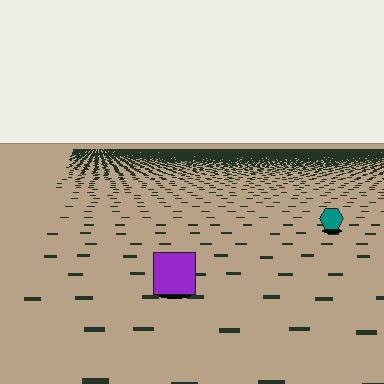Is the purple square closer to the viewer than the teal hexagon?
Yes. The purple square is closer — you can tell from the texture gradient: the ground texture is coarser near it.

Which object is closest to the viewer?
The purple square is closest. The texture marks near it are larger and more spread out.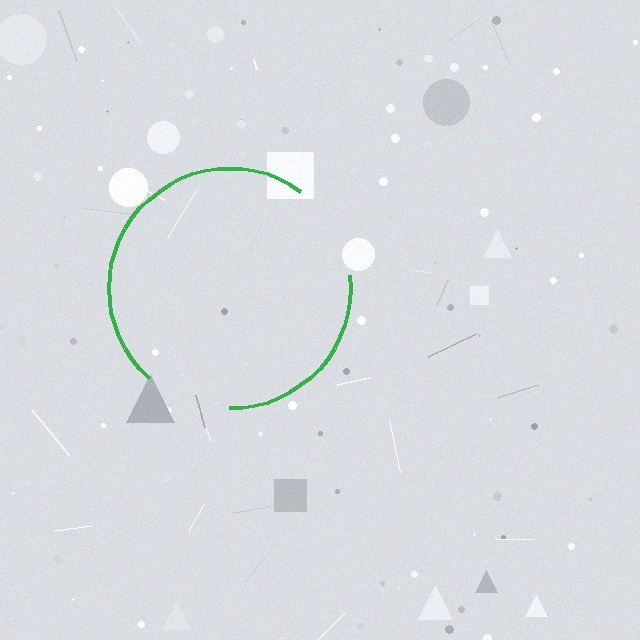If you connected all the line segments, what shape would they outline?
They would outline a circle.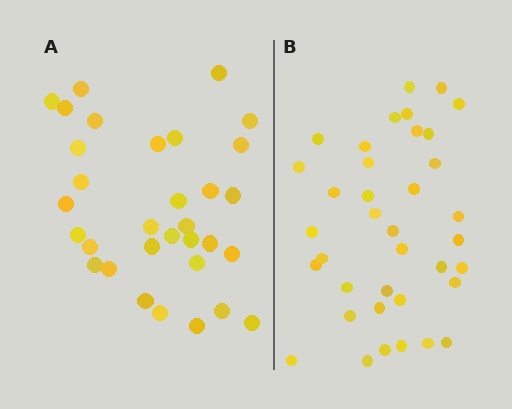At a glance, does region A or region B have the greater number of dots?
Region B (the right region) has more dots.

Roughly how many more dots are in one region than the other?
Region B has about 5 more dots than region A.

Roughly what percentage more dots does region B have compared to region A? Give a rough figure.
About 15% more.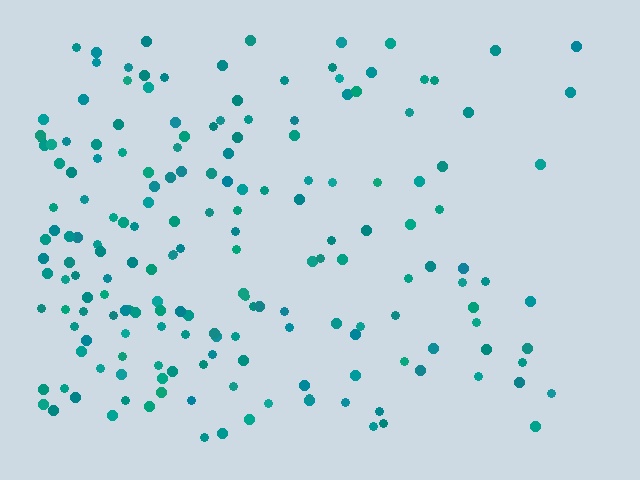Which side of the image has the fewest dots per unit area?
The right.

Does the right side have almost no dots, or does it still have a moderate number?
Still a moderate number, just noticeably fewer than the left.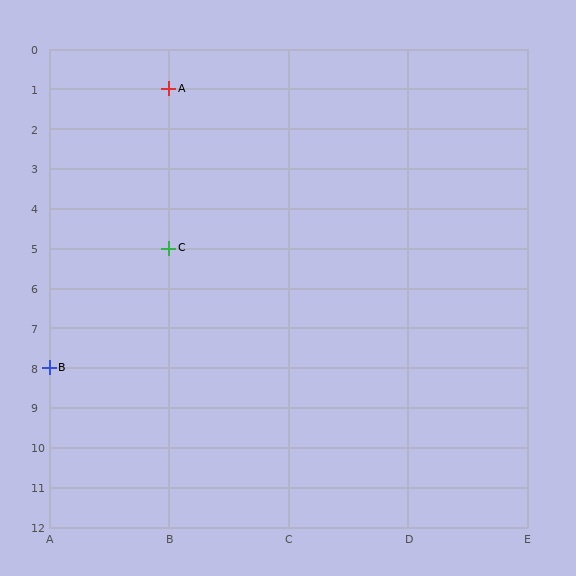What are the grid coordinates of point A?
Point A is at grid coordinates (B, 1).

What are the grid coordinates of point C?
Point C is at grid coordinates (B, 5).